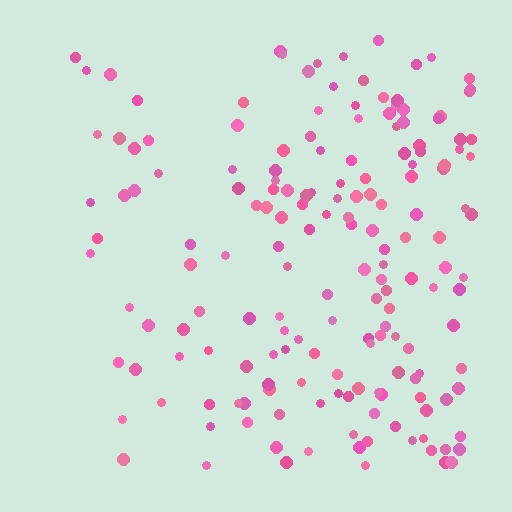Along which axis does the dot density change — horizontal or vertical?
Horizontal.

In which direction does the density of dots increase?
From left to right, with the right side densest.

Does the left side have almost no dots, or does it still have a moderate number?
Still a moderate number, just noticeably fewer than the right.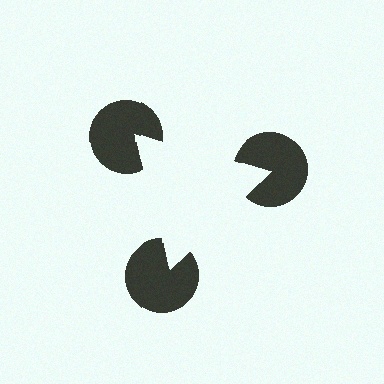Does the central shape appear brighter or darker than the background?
It typically appears slightly brighter than the background, even though no actual brightness change is drawn.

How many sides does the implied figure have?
3 sides.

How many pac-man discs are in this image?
There are 3 — one at each vertex of the illusory triangle.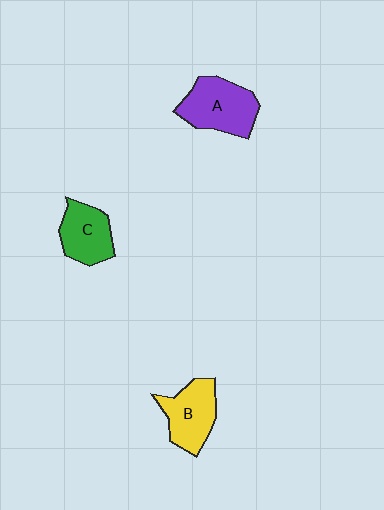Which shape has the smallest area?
Shape C (green).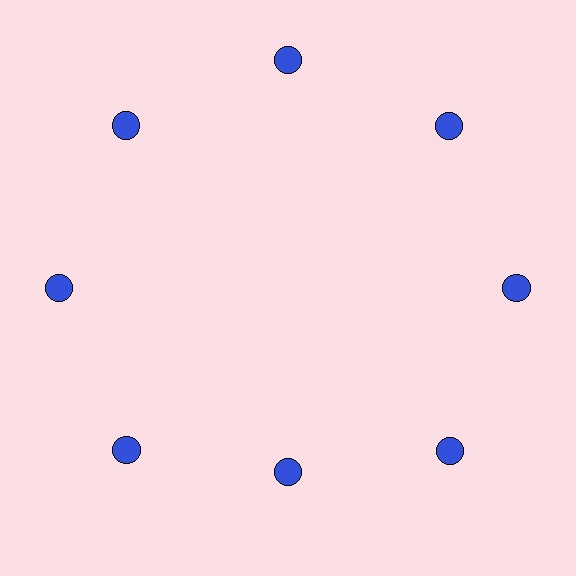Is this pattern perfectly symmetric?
No. The 8 blue circles are arranged in a ring, but one element near the 6 o'clock position is pulled inward toward the center, breaking the 8-fold rotational symmetry.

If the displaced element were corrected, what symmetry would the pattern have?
It would have 8-fold rotational symmetry — the pattern would map onto itself every 45 degrees.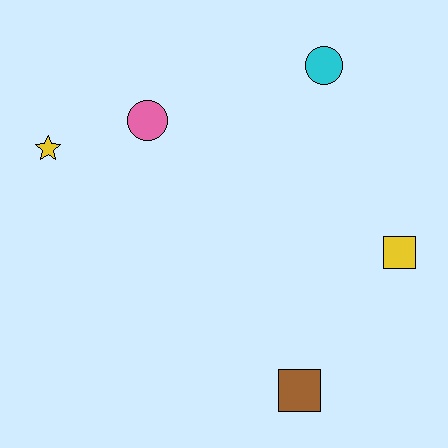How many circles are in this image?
There are 2 circles.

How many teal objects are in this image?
There are no teal objects.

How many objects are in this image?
There are 5 objects.